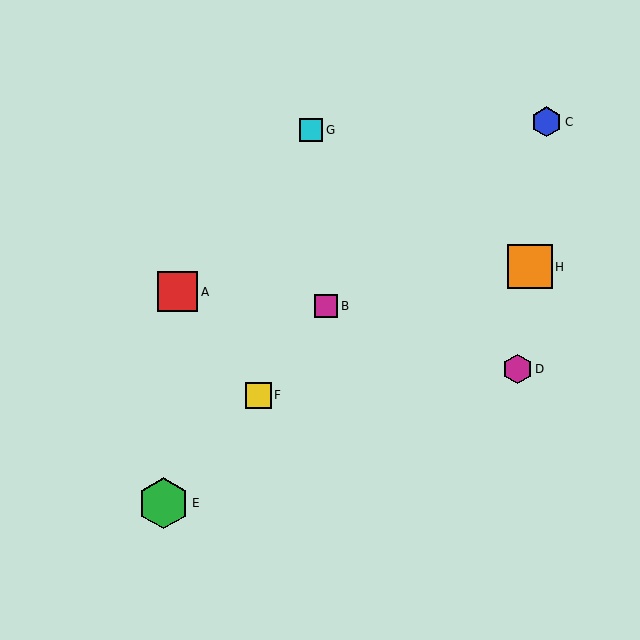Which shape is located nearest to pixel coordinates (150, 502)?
The green hexagon (labeled E) at (164, 503) is nearest to that location.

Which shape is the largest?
The green hexagon (labeled E) is the largest.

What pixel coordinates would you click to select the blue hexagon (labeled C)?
Click at (547, 122) to select the blue hexagon C.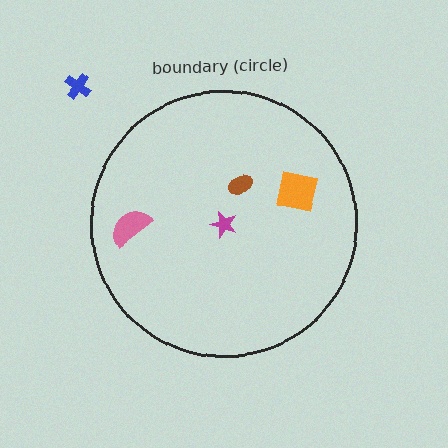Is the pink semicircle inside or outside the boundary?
Inside.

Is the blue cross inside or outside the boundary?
Outside.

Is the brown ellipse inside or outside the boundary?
Inside.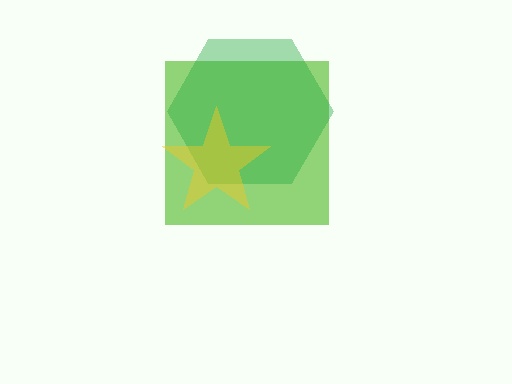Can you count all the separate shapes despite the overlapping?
Yes, there are 3 separate shapes.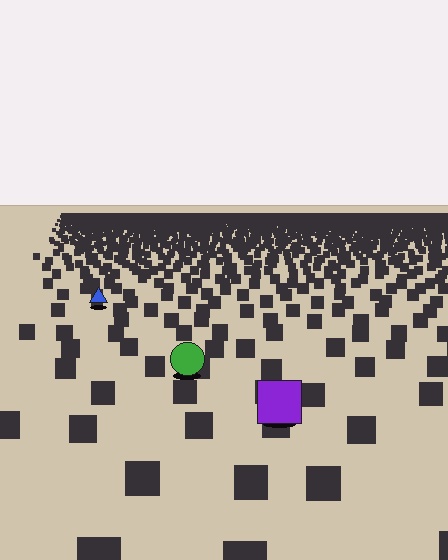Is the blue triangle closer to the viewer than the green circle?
No. The green circle is closer — you can tell from the texture gradient: the ground texture is coarser near it.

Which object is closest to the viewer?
The purple square is closest. The texture marks near it are larger and more spread out.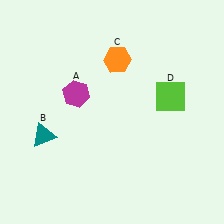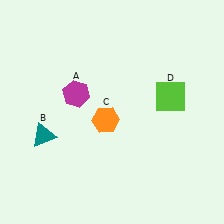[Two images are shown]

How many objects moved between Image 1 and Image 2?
1 object moved between the two images.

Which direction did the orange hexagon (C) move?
The orange hexagon (C) moved down.